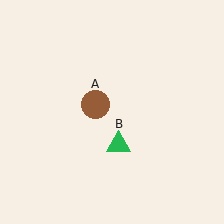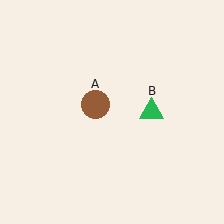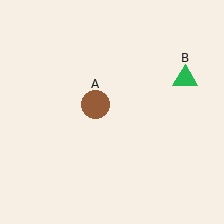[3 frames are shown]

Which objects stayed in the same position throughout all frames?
Brown circle (object A) remained stationary.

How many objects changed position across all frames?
1 object changed position: green triangle (object B).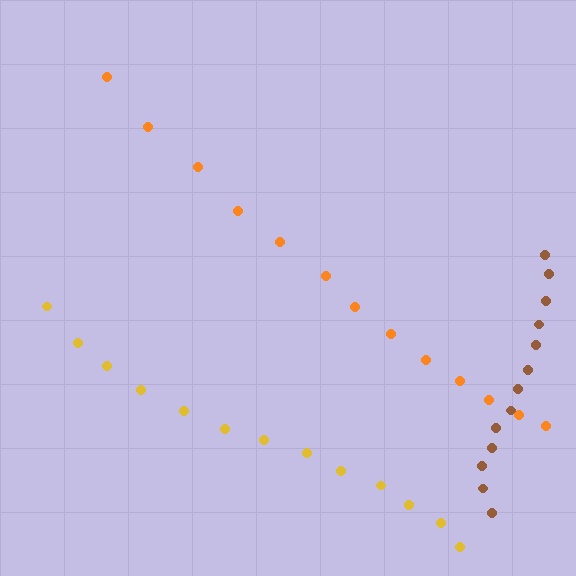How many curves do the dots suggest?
There are 3 distinct paths.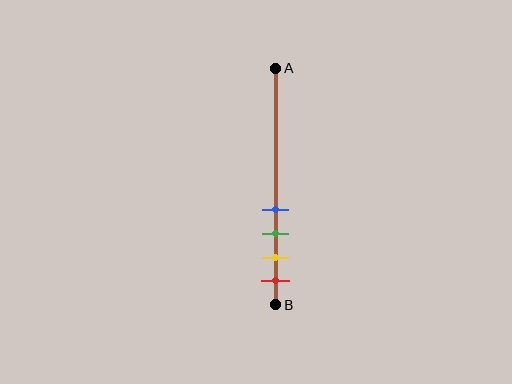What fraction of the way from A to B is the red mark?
The red mark is approximately 90% (0.9) of the way from A to B.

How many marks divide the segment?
There are 4 marks dividing the segment.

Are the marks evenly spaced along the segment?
Yes, the marks are approximately evenly spaced.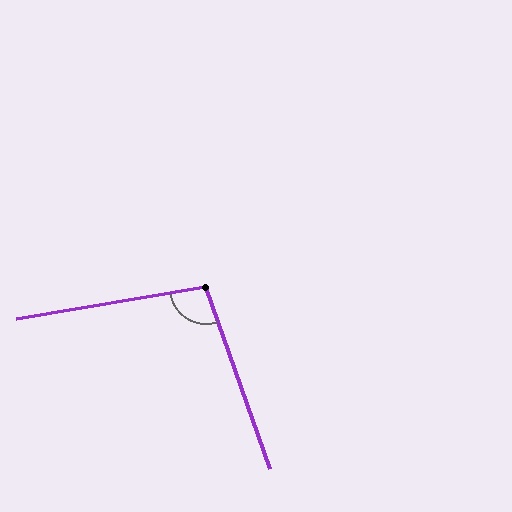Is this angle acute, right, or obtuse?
It is obtuse.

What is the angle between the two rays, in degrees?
Approximately 100 degrees.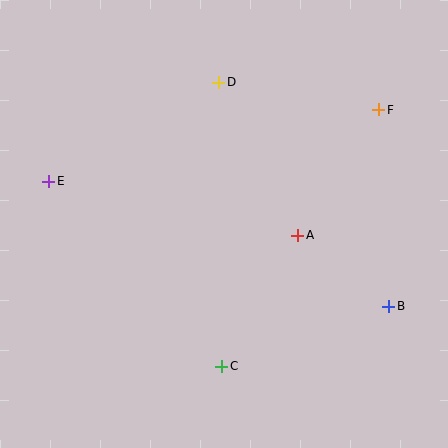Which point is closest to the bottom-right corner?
Point B is closest to the bottom-right corner.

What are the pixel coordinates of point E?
Point E is at (49, 181).